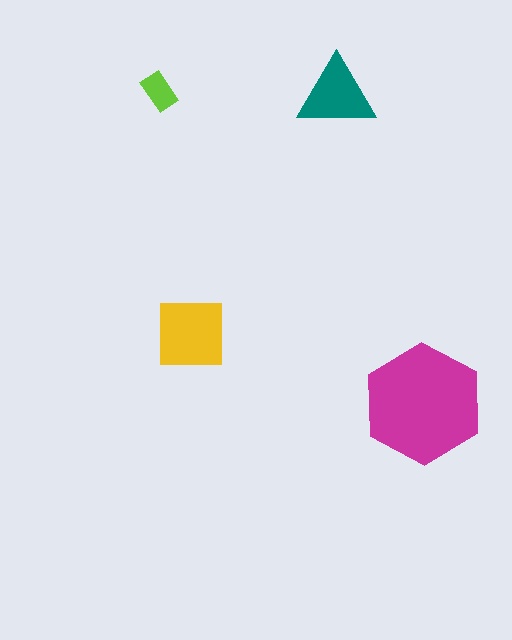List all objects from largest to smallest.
The magenta hexagon, the yellow square, the teal triangle, the lime rectangle.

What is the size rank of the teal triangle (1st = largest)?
3rd.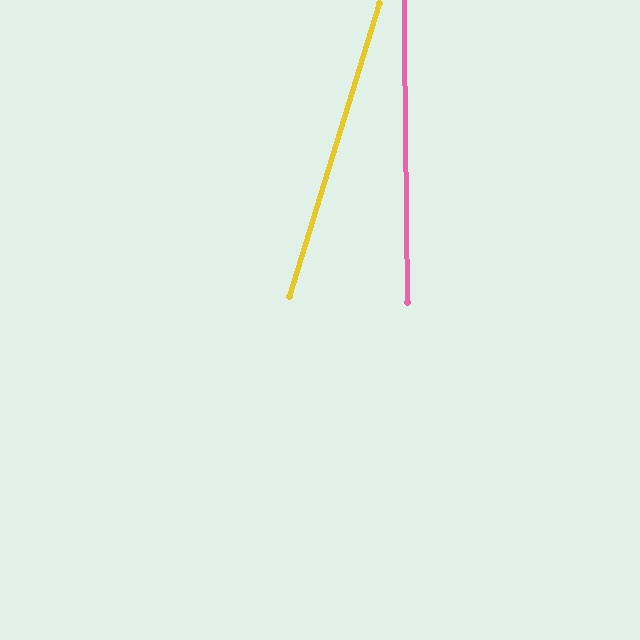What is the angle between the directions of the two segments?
Approximately 18 degrees.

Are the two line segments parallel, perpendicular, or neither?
Neither parallel nor perpendicular — they differ by about 18°.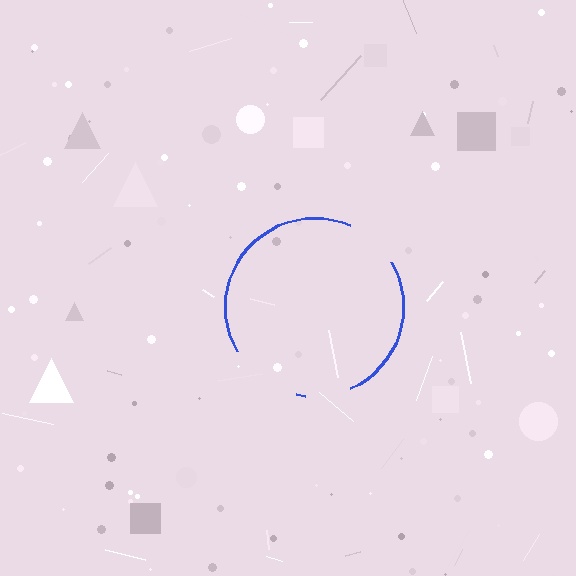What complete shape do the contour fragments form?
The contour fragments form a circle.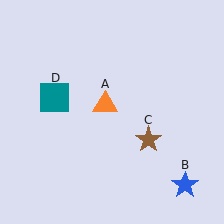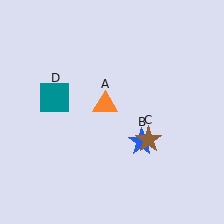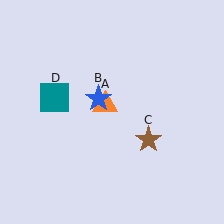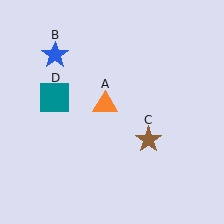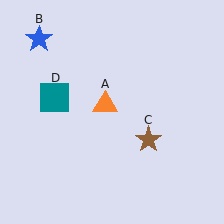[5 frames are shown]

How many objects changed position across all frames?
1 object changed position: blue star (object B).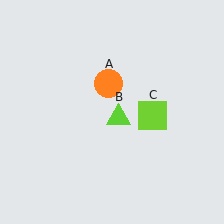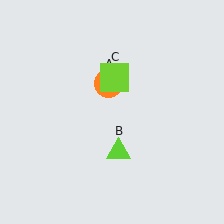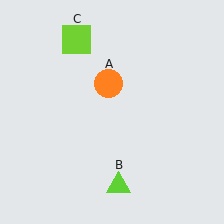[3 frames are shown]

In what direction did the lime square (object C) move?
The lime square (object C) moved up and to the left.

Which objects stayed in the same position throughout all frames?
Orange circle (object A) remained stationary.